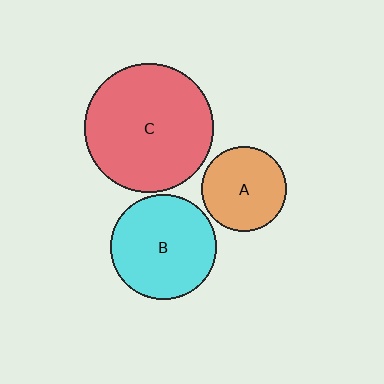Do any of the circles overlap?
No, none of the circles overlap.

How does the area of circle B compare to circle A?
Approximately 1.5 times.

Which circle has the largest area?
Circle C (red).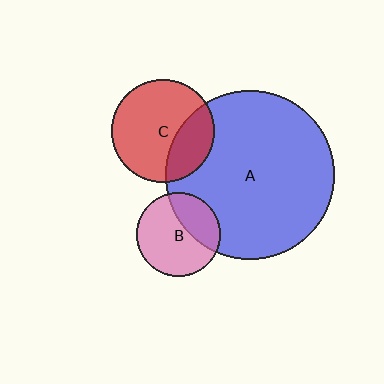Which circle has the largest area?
Circle A (blue).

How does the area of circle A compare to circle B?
Approximately 4.1 times.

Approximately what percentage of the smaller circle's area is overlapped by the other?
Approximately 35%.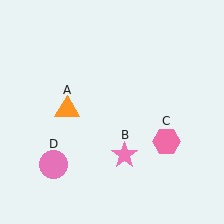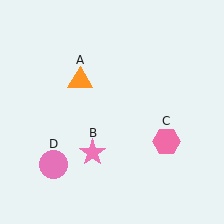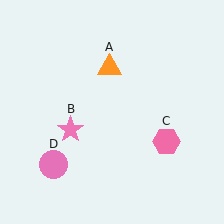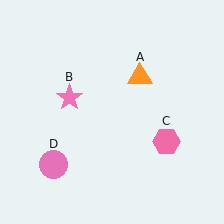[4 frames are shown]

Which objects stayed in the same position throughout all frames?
Pink hexagon (object C) and pink circle (object D) remained stationary.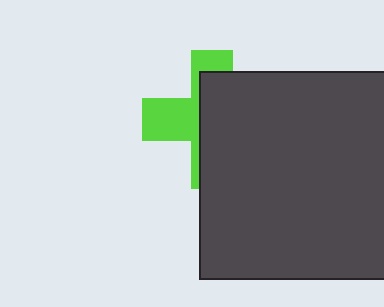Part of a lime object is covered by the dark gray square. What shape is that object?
It is a cross.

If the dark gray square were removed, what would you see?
You would see the complete lime cross.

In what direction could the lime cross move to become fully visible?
The lime cross could move left. That would shift it out from behind the dark gray square entirely.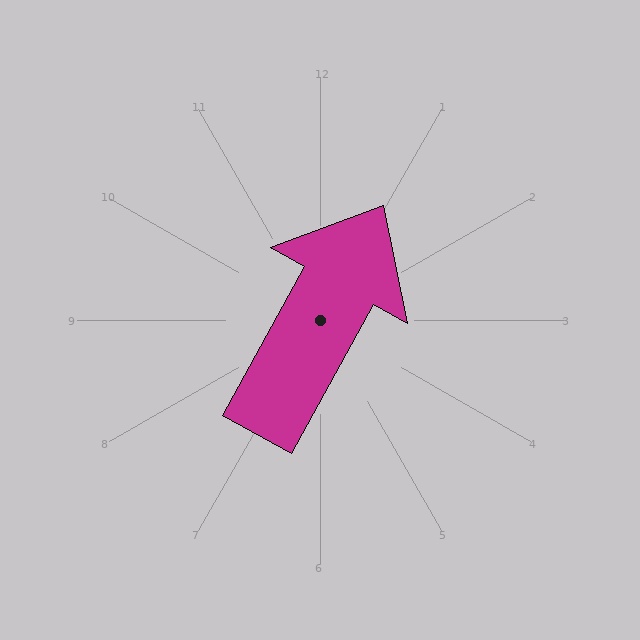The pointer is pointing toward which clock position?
Roughly 1 o'clock.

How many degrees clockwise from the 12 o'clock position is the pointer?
Approximately 29 degrees.